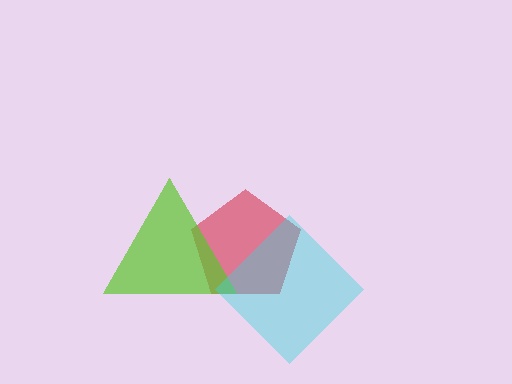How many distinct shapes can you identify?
There are 3 distinct shapes: a red pentagon, a lime triangle, a cyan diamond.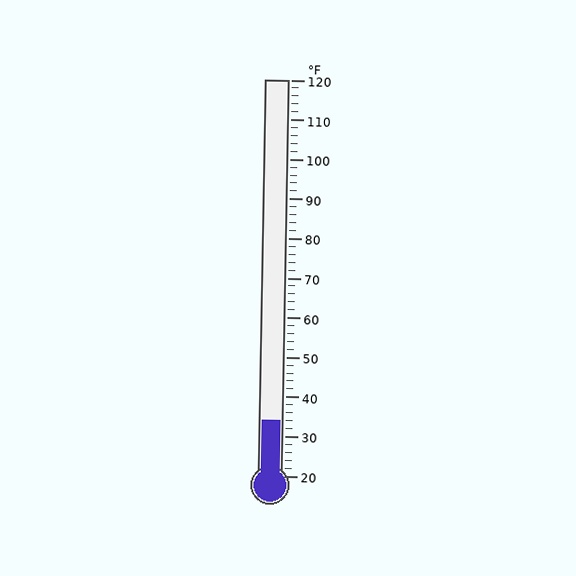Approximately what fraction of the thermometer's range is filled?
The thermometer is filled to approximately 15% of its range.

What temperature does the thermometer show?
The thermometer shows approximately 34°F.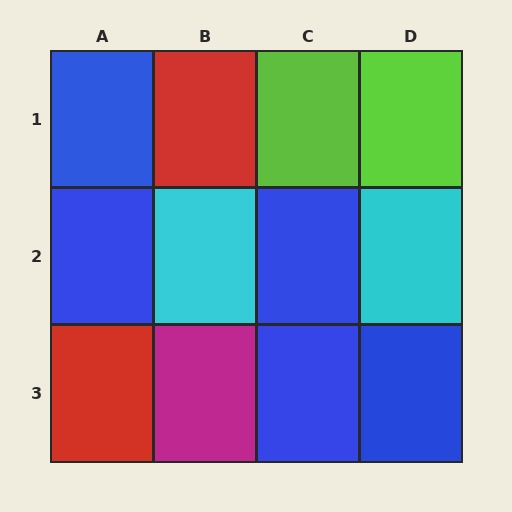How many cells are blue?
5 cells are blue.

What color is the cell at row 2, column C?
Blue.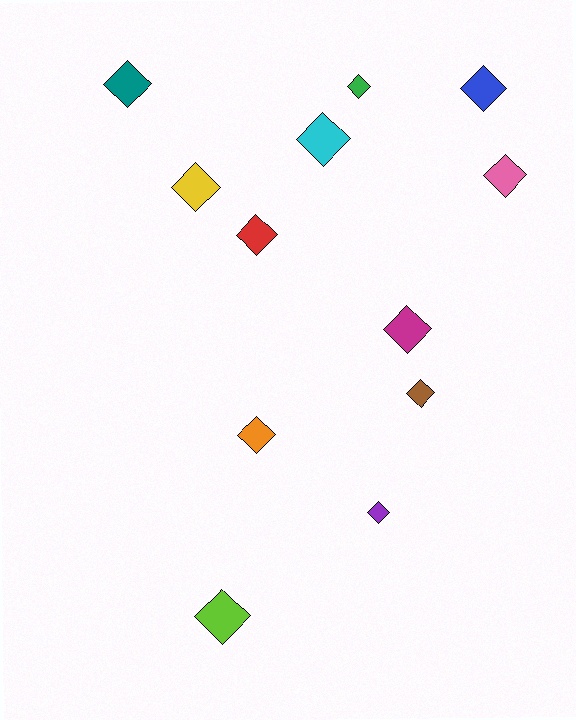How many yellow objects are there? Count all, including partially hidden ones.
There is 1 yellow object.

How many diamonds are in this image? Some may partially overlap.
There are 12 diamonds.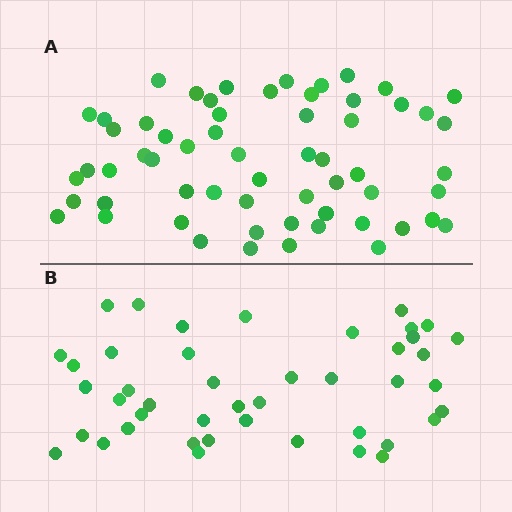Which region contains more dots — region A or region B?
Region A (the top region) has more dots.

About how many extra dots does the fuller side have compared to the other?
Region A has approximately 15 more dots than region B.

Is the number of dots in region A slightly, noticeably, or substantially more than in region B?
Region A has noticeably more, but not dramatically so. The ratio is roughly 1.4 to 1.